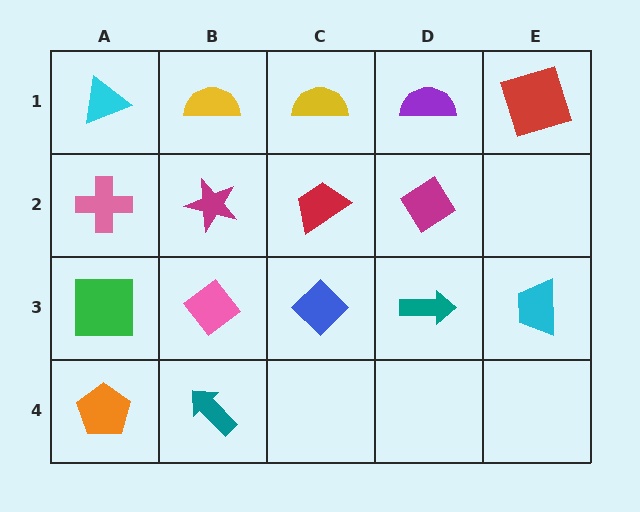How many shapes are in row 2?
4 shapes.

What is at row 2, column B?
A magenta star.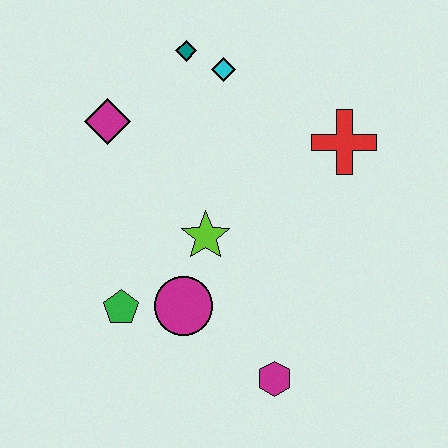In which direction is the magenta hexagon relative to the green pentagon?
The magenta hexagon is to the right of the green pentagon.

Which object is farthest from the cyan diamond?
The magenta hexagon is farthest from the cyan diamond.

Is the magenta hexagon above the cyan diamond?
No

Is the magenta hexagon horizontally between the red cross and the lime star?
Yes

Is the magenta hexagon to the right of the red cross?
No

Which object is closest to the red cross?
The cyan diamond is closest to the red cross.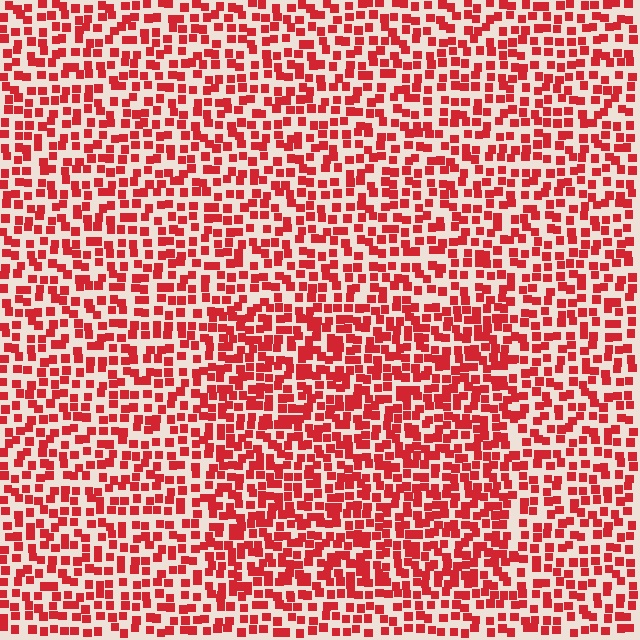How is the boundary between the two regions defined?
The boundary is defined by a change in element density (approximately 1.4x ratio). All elements are the same color, size, and shape.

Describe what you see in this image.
The image contains small red elements arranged at two different densities. A rectangle-shaped region is visible where the elements are more densely packed than the surrounding area.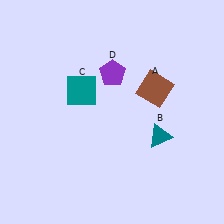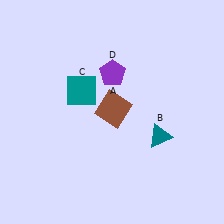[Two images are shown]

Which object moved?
The brown square (A) moved left.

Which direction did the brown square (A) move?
The brown square (A) moved left.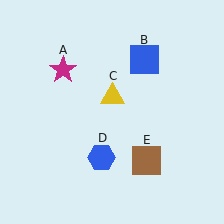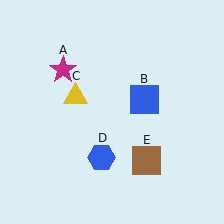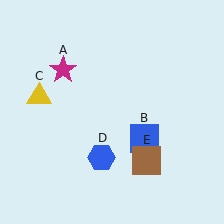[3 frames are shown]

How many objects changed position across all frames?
2 objects changed position: blue square (object B), yellow triangle (object C).